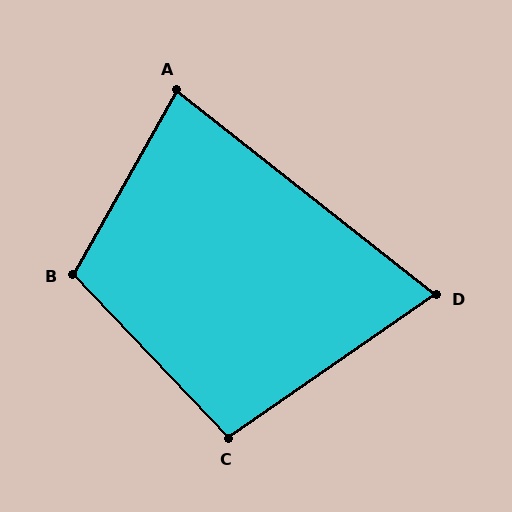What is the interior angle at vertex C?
Approximately 99 degrees (obtuse).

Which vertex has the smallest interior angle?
D, at approximately 73 degrees.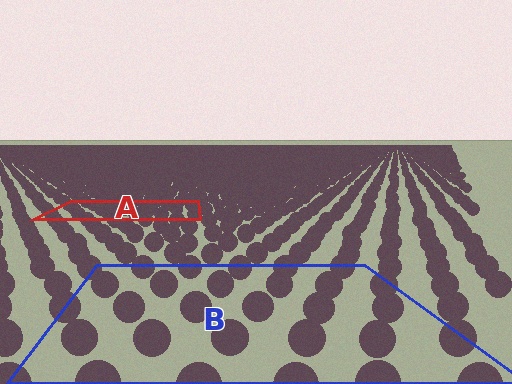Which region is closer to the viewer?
Region B is closer. The texture elements there are larger and more spread out.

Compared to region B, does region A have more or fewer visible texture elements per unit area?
Region A has more texture elements per unit area — they are packed more densely because it is farther away.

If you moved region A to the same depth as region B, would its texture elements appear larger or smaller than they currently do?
They would appear larger. At a closer depth, the same texture elements are projected at a bigger on-screen size.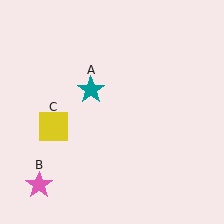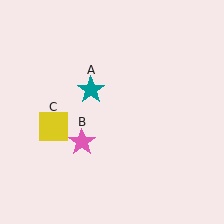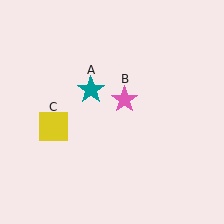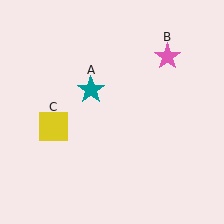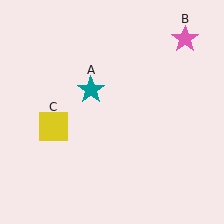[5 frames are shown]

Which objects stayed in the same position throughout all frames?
Teal star (object A) and yellow square (object C) remained stationary.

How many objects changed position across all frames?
1 object changed position: pink star (object B).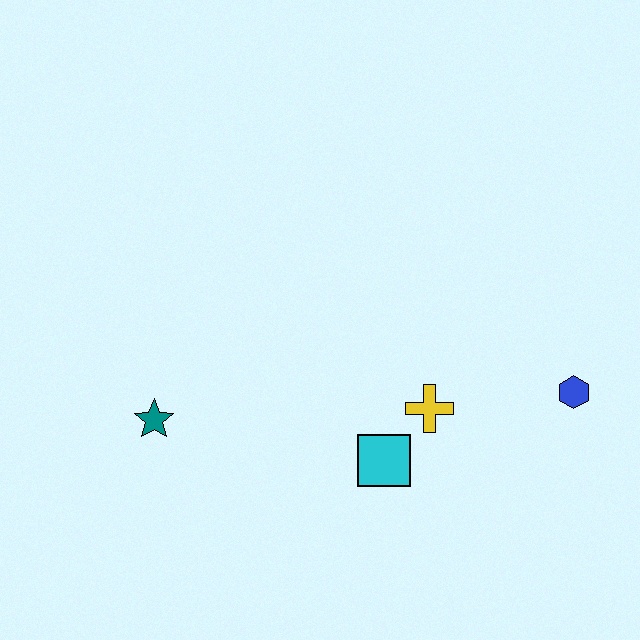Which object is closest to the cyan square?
The yellow cross is closest to the cyan square.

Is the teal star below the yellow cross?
Yes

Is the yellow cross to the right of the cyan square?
Yes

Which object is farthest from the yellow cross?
The teal star is farthest from the yellow cross.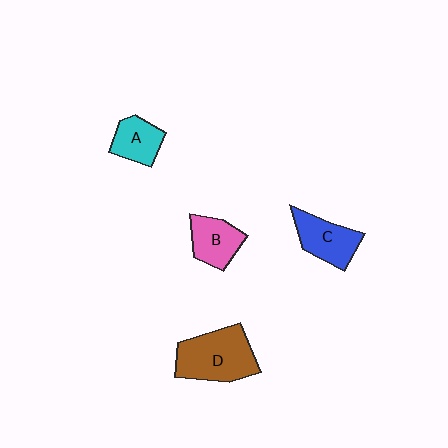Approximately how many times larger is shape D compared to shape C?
Approximately 1.5 times.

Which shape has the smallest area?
Shape A (cyan).